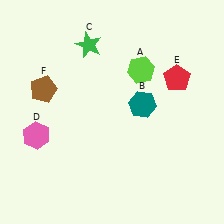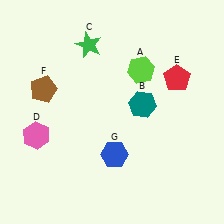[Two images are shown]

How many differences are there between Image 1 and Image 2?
There is 1 difference between the two images.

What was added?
A blue hexagon (G) was added in Image 2.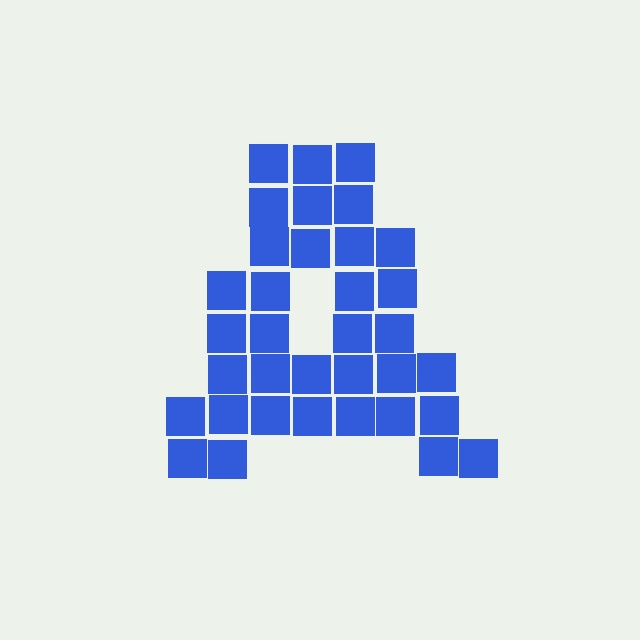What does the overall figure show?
The overall figure shows the letter A.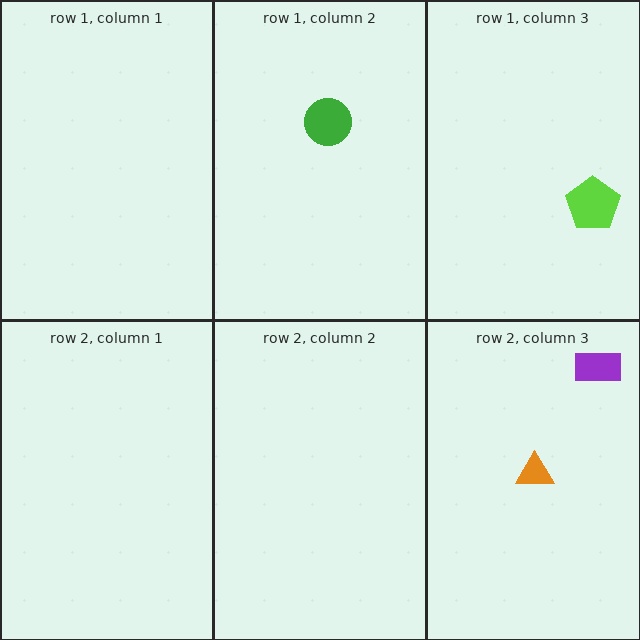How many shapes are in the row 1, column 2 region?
1.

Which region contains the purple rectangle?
The row 2, column 3 region.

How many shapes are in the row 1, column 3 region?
1.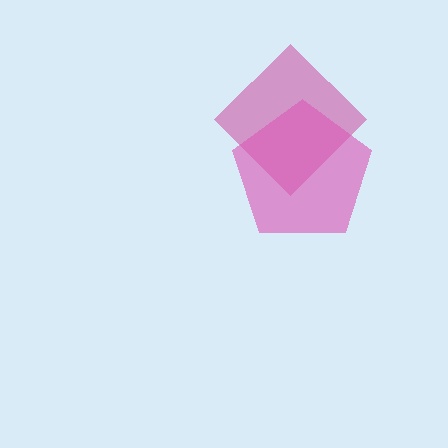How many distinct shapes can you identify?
There are 2 distinct shapes: a magenta diamond, a pink pentagon.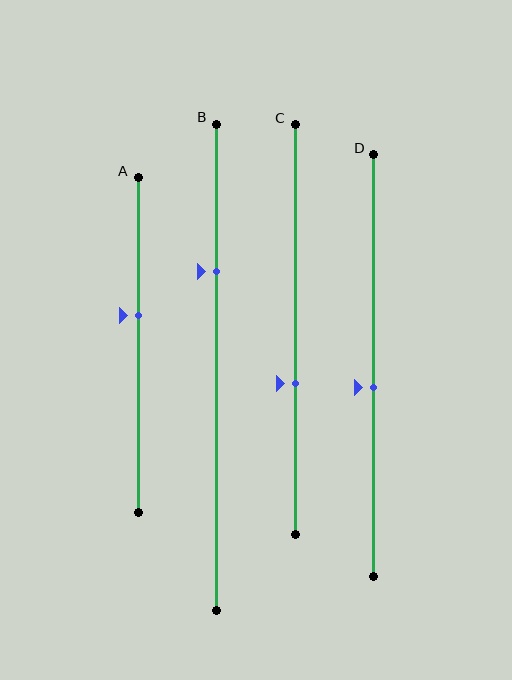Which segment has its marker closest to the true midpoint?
Segment D has its marker closest to the true midpoint.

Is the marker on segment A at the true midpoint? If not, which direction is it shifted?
No, the marker on segment A is shifted upward by about 9% of the segment length.